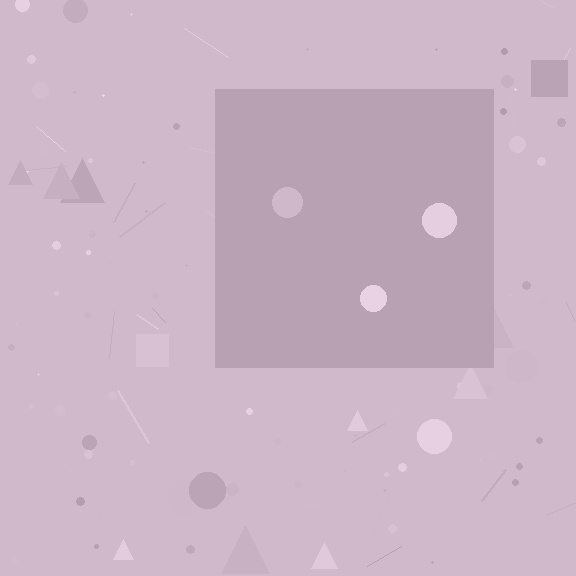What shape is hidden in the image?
A square is hidden in the image.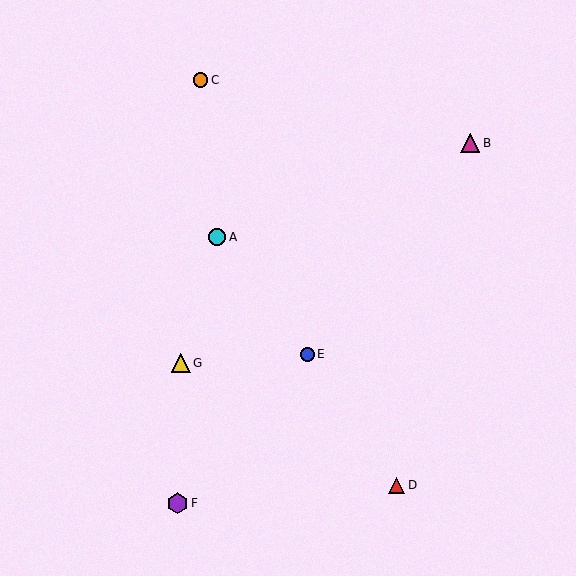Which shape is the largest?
The purple hexagon (labeled F) is the largest.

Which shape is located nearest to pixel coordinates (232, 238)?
The cyan circle (labeled A) at (217, 237) is nearest to that location.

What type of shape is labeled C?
Shape C is an orange circle.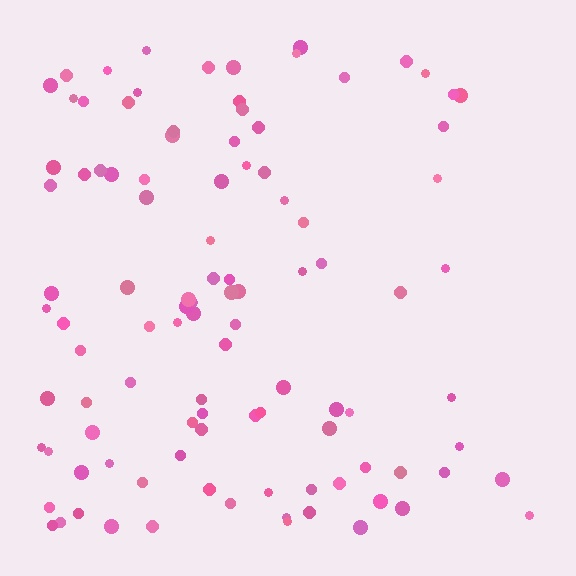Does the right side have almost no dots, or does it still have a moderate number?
Still a moderate number, just noticeably fewer than the left.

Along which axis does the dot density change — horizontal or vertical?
Horizontal.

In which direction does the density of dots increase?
From right to left, with the left side densest.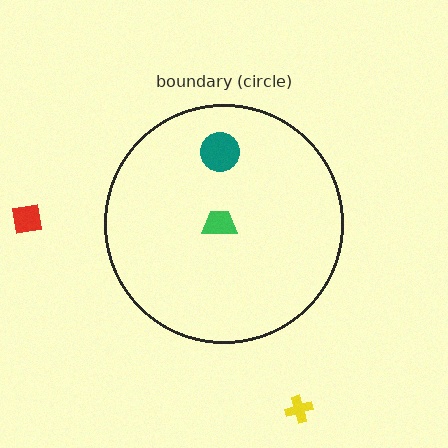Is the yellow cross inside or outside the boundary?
Outside.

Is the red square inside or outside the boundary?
Outside.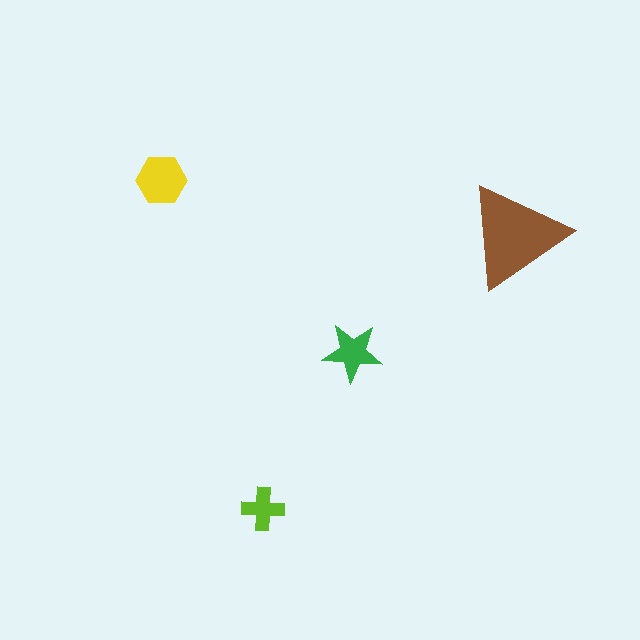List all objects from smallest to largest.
The lime cross, the green star, the yellow hexagon, the brown triangle.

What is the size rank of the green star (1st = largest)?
3rd.